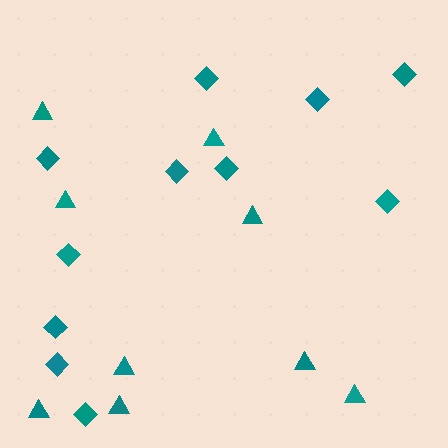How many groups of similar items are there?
There are 2 groups: one group of diamonds (11) and one group of triangles (9).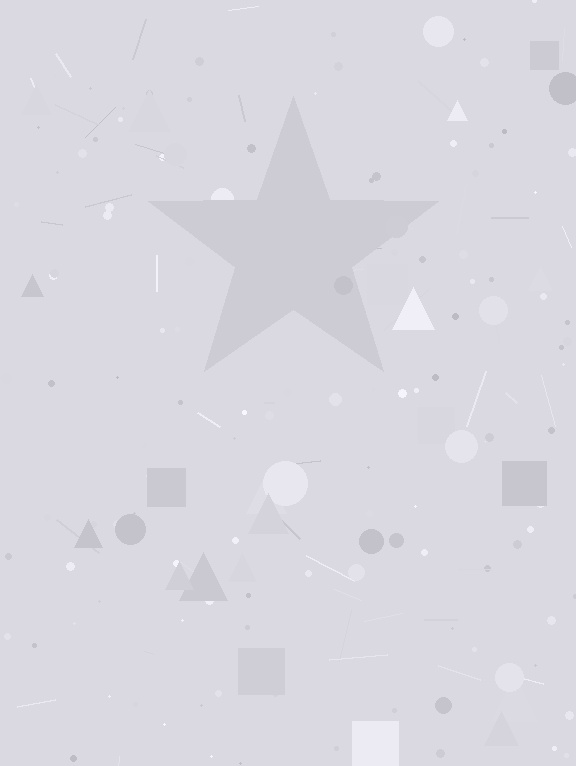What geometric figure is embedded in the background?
A star is embedded in the background.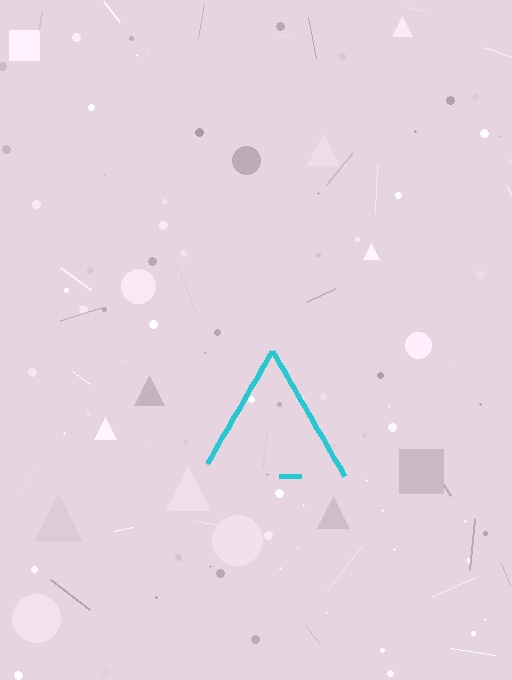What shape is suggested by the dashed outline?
The dashed outline suggests a triangle.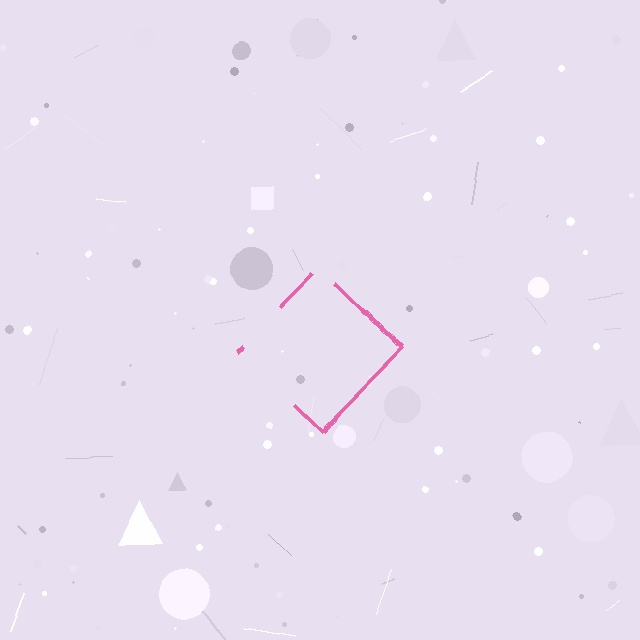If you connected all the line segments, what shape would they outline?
They would outline a diamond.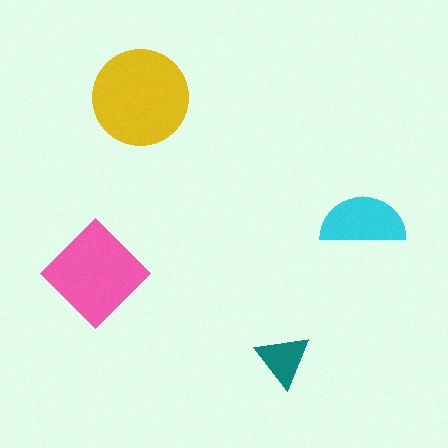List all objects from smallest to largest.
The teal triangle, the cyan semicircle, the pink diamond, the yellow circle.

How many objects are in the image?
There are 4 objects in the image.